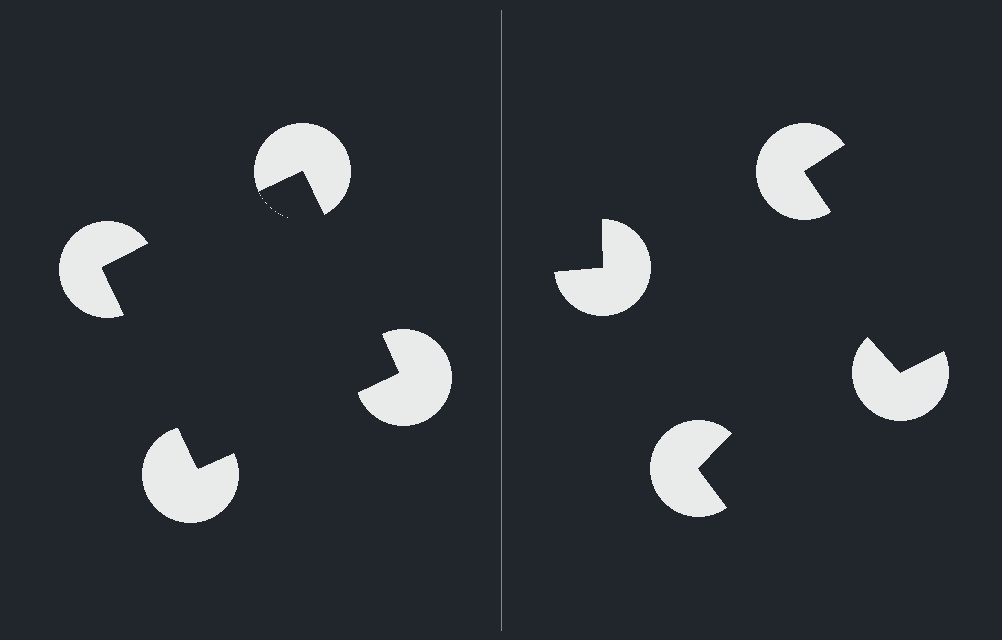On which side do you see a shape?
An illusory square appears on the left side. On the right side the wedge cuts are rotated, so no coherent shape forms.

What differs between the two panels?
The pac-man discs are positioned identically on both sides; only the wedge orientations differ. On the left they align to a square; on the right they are misaligned.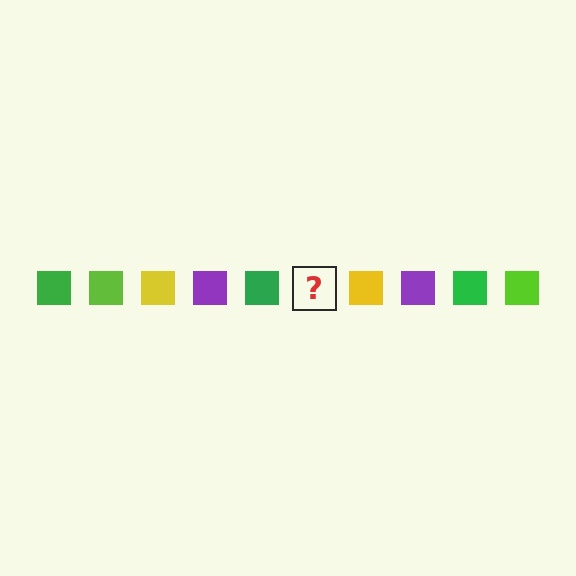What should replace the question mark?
The question mark should be replaced with a lime square.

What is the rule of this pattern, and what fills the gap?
The rule is that the pattern cycles through green, lime, yellow, purple squares. The gap should be filled with a lime square.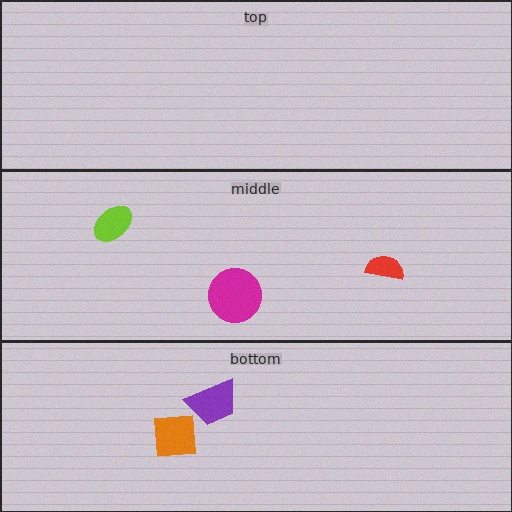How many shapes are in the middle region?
3.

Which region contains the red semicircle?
The middle region.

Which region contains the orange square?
The bottom region.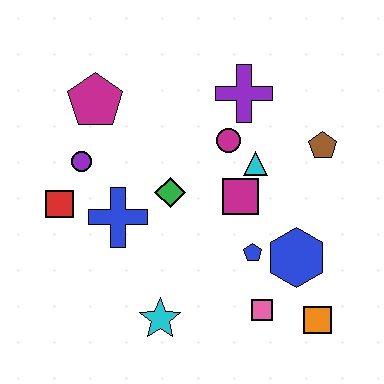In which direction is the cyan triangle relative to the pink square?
The cyan triangle is above the pink square.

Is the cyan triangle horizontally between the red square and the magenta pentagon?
No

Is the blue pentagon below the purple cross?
Yes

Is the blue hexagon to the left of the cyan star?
No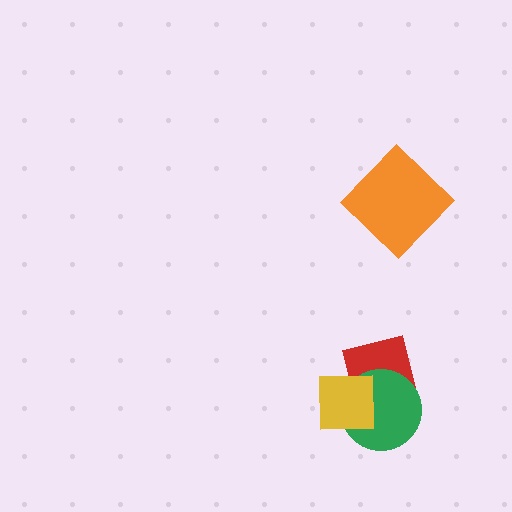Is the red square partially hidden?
Yes, it is partially covered by another shape.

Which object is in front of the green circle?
The yellow square is in front of the green circle.